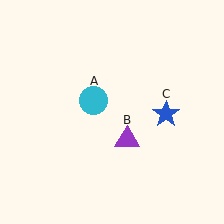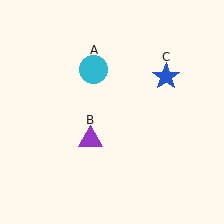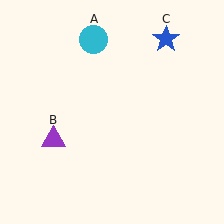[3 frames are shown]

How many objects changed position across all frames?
3 objects changed position: cyan circle (object A), purple triangle (object B), blue star (object C).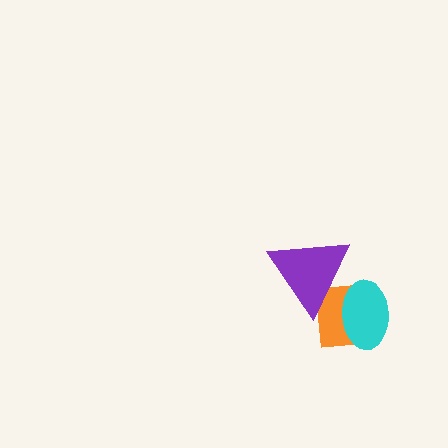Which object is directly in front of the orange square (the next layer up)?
The purple triangle is directly in front of the orange square.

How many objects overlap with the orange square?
2 objects overlap with the orange square.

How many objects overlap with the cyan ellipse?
2 objects overlap with the cyan ellipse.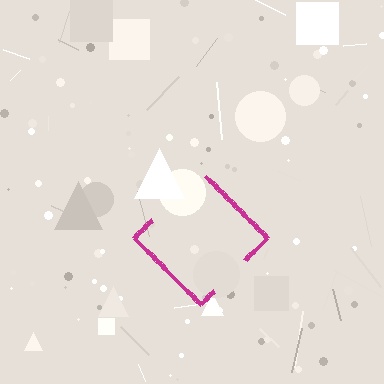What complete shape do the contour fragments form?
The contour fragments form a diamond.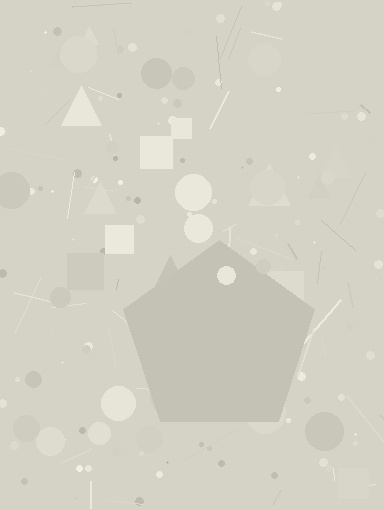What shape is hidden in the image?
A pentagon is hidden in the image.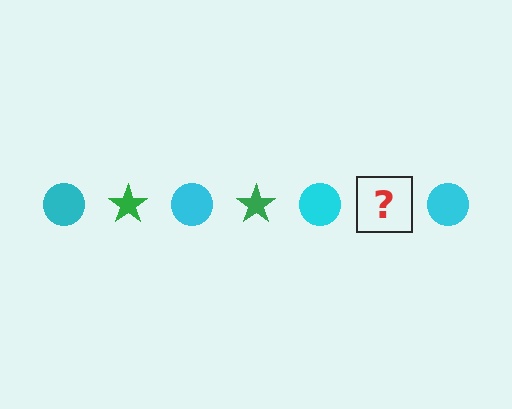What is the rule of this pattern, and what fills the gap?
The rule is that the pattern alternates between cyan circle and green star. The gap should be filled with a green star.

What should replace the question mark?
The question mark should be replaced with a green star.